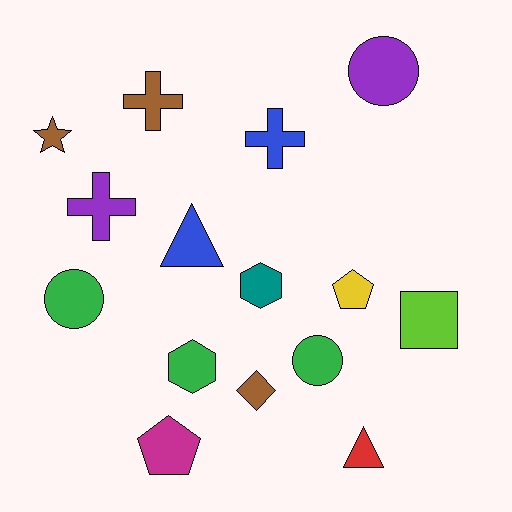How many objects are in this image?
There are 15 objects.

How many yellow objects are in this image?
There is 1 yellow object.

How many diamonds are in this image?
There is 1 diamond.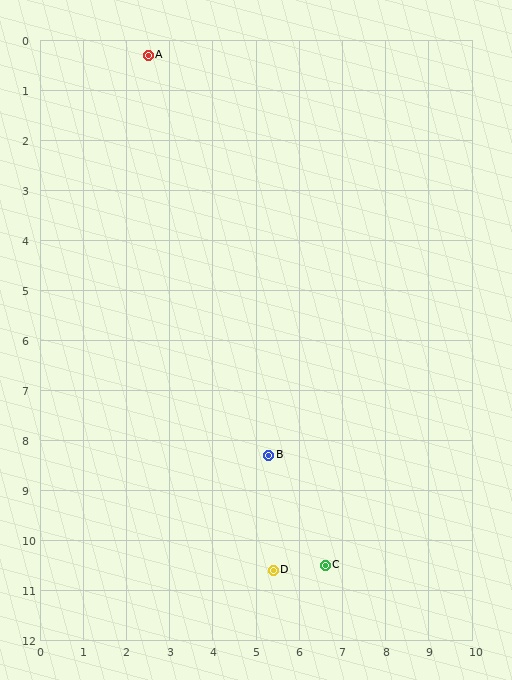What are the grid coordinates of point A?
Point A is at approximately (2.5, 0.3).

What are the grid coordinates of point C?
Point C is at approximately (6.6, 10.5).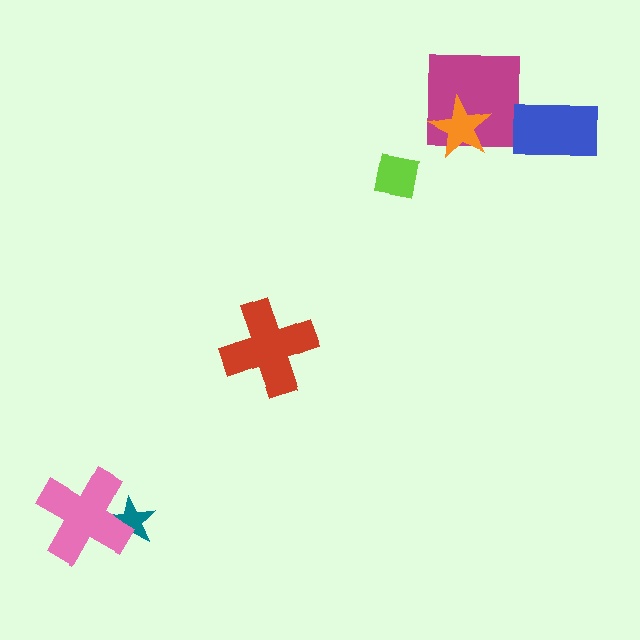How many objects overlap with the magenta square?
1 object overlaps with the magenta square.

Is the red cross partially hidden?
No, no other shape covers it.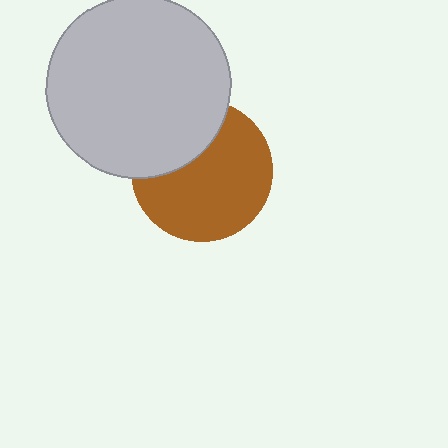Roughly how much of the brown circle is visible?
Most of it is visible (roughly 69%).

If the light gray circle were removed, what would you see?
You would see the complete brown circle.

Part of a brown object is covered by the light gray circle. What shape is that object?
It is a circle.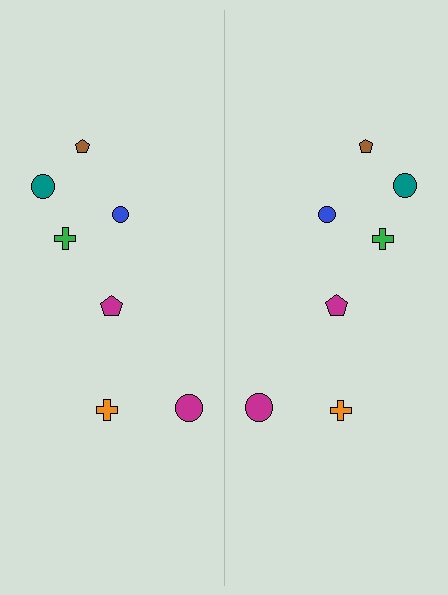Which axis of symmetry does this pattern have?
The pattern has a vertical axis of symmetry running through the center of the image.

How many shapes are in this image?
There are 14 shapes in this image.